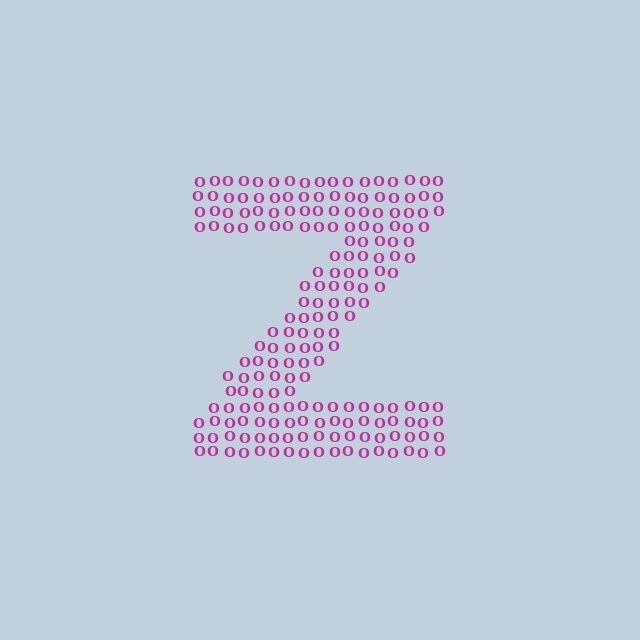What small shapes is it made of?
It is made of small letter O's.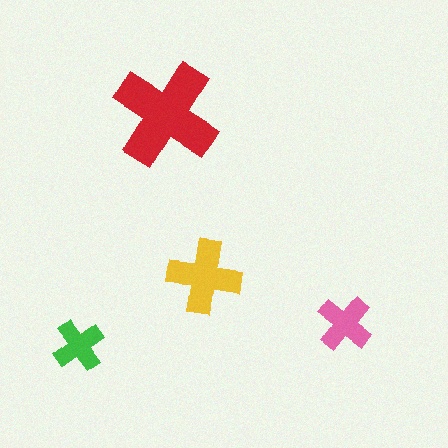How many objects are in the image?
There are 4 objects in the image.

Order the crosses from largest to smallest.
the red one, the yellow one, the pink one, the green one.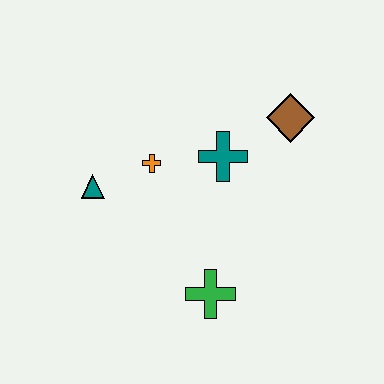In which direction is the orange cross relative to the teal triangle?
The orange cross is to the right of the teal triangle.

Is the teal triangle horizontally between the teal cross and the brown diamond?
No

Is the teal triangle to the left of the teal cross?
Yes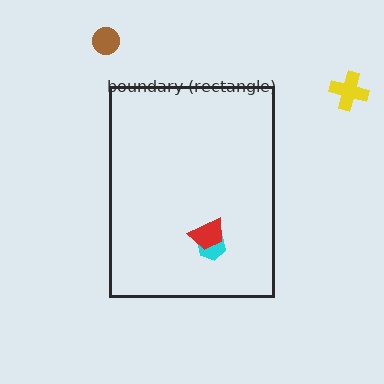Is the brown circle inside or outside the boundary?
Outside.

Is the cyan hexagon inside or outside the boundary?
Inside.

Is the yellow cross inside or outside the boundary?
Outside.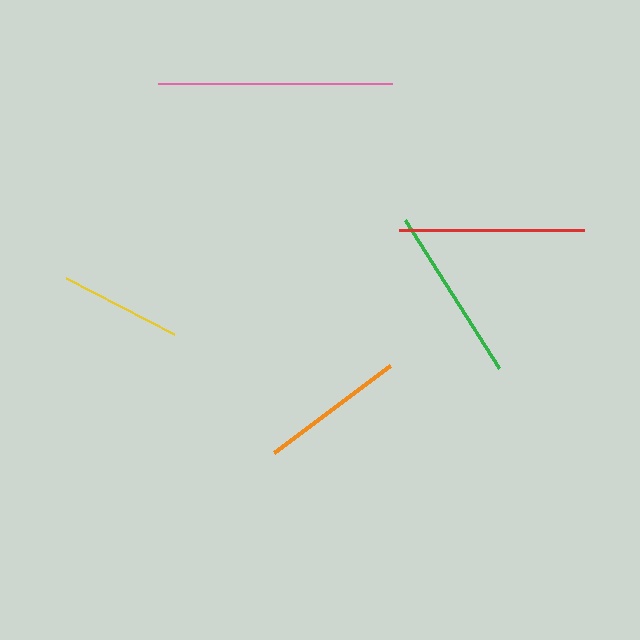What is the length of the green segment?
The green segment is approximately 176 pixels long.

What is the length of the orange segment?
The orange segment is approximately 145 pixels long.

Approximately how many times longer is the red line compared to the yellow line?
The red line is approximately 1.5 times the length of the yellow line.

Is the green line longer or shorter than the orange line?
The green line is longer than the orange line.